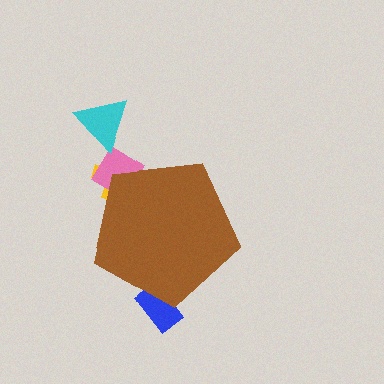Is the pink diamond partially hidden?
Yes, the pink diamond is partially hidden behind the brown pentagon.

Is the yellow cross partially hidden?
Yes, the yellow cross is partially hidden behind the brown pentagon.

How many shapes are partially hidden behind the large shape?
3 shapes are partially hidden.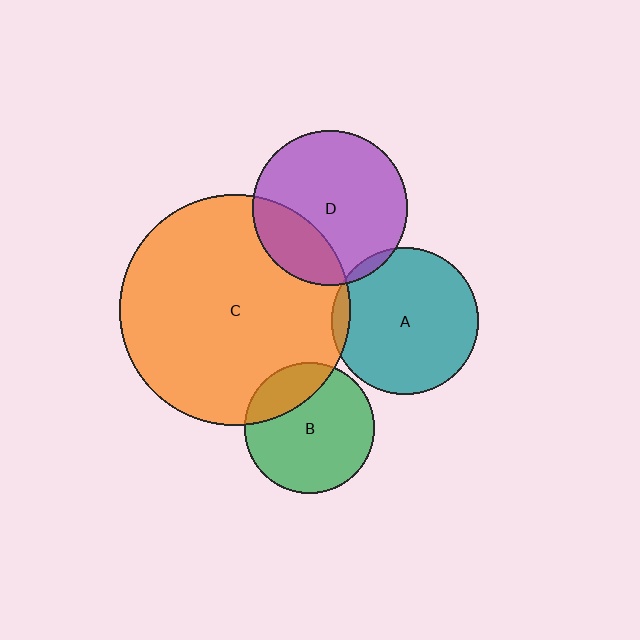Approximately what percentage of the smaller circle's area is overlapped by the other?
Approximately 5%.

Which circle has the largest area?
Circle C (orange).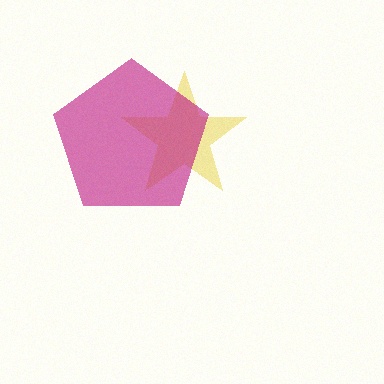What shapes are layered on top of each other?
The layered shapes are: a yellow star, a magenta pentagon.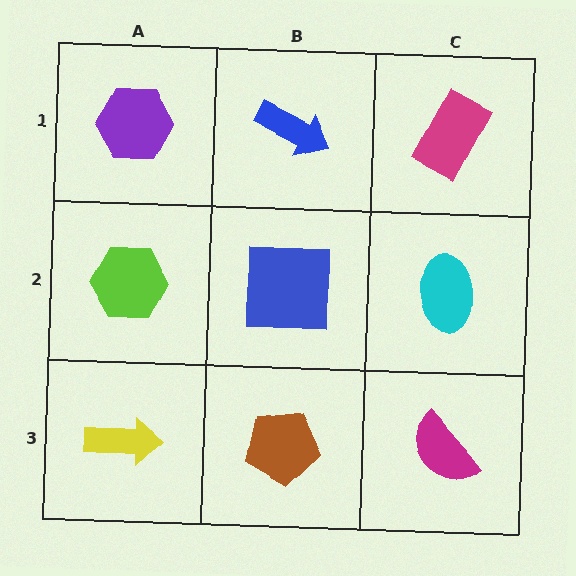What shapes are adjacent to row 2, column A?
A purple hexagon (row 1, column A), a yellow arrow (row 3, column A), a blue square (row 2, column B).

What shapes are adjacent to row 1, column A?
A lime hexagon (row 2, column A), a blue arrow (row 1, column B).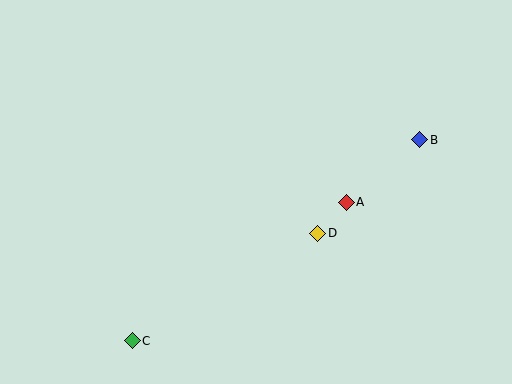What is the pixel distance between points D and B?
The distance between D and B is 138 pixels.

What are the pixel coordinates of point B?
Point B is at (420, 140).